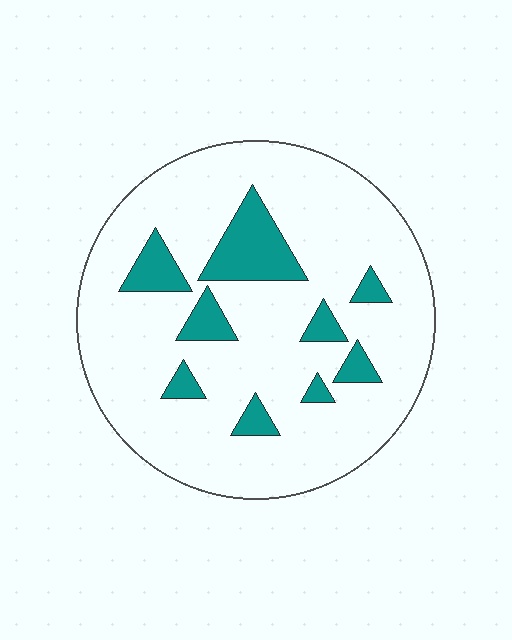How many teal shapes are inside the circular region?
9.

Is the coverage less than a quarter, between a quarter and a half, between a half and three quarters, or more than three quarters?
Less than a quarter.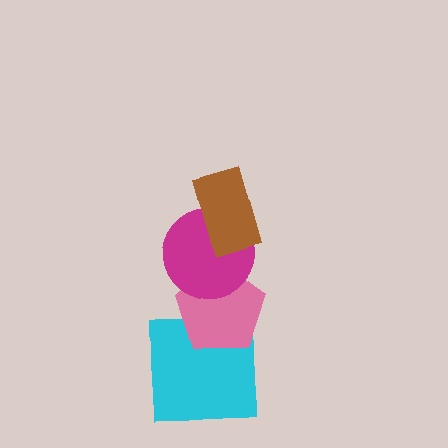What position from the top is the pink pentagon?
The pink pentagon is 3rd from the top.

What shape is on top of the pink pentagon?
The magenta circle is on top of the pink pentagon.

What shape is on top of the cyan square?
The pink pentagon is on top of the cyan square.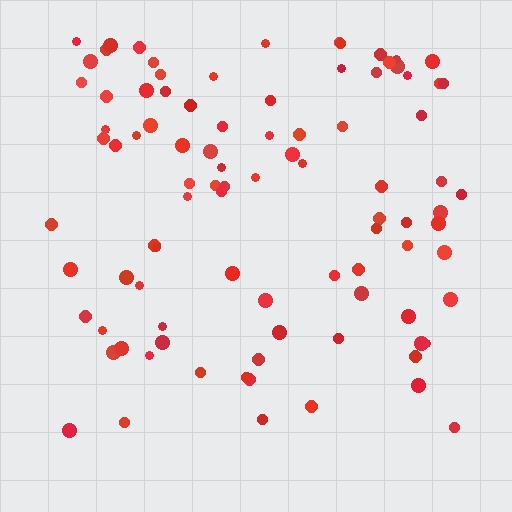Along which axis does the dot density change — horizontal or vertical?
Vertical.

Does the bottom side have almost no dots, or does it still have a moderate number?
Still a moderate number, just noticeably fewer than the top.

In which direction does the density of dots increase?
From bottom to top, with the top side densest.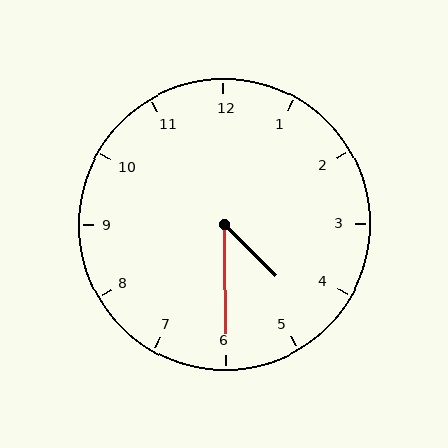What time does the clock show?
4:30.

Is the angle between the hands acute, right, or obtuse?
It is acute.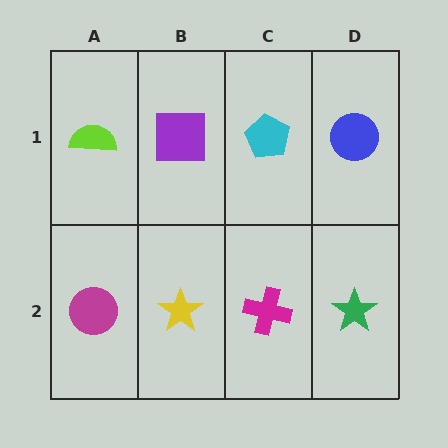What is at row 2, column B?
A yellow star.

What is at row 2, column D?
A green star.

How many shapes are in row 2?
4 shapes.